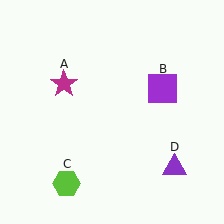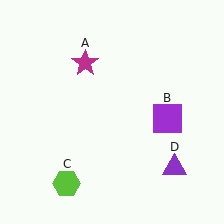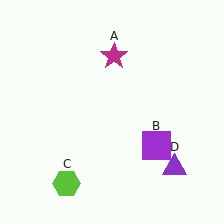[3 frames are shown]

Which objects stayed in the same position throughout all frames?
Lime hexagon (object C) and purple triangle (object D) remained stationary.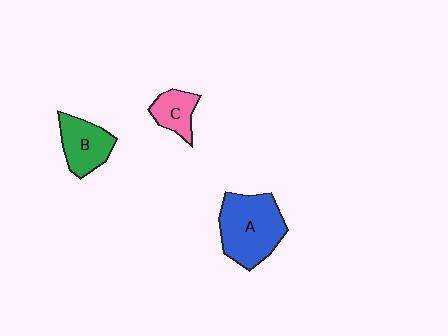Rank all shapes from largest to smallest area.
From largest to smallest: A (blue), B (green), C (pink).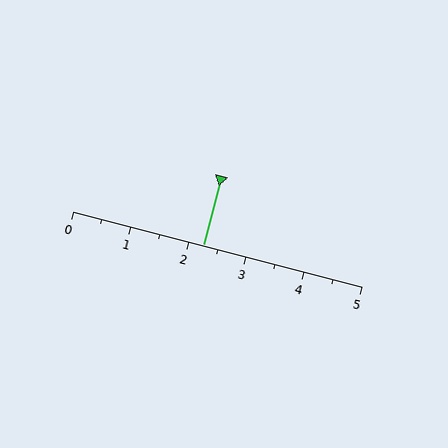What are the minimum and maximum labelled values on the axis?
The axis runs from 0 to 5.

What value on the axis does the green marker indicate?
The marker indicates approximately 2.2.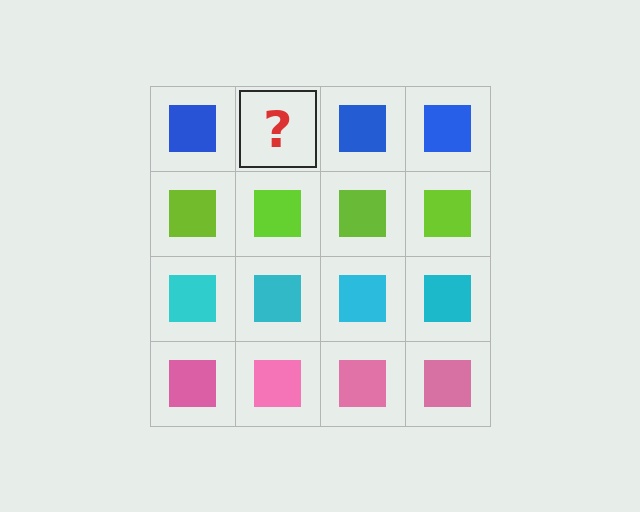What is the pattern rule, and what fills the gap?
The rule is that each row has a consistent color. The gap should be filled with a blue square.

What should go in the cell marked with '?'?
The missing cell should contain a blue square.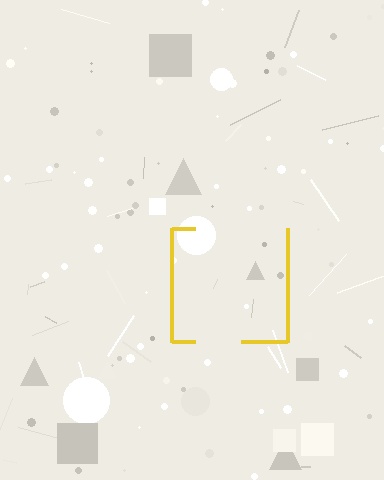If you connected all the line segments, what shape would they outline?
They would outline a square.